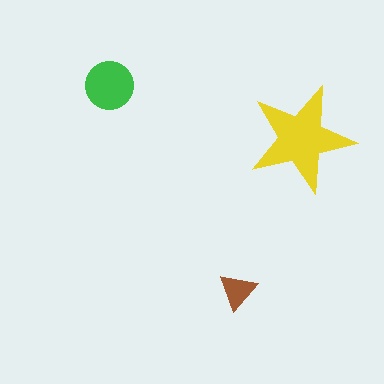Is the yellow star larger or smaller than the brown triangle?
Larger.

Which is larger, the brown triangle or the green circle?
The green circle.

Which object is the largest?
The yellow star.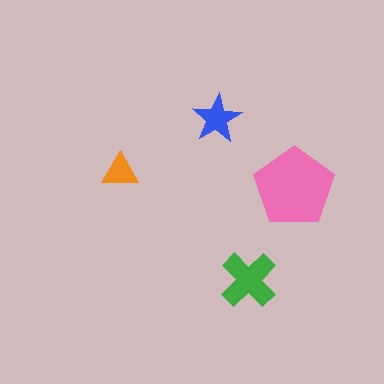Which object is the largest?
The pink pentagon.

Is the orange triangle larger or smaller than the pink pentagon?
Smaller.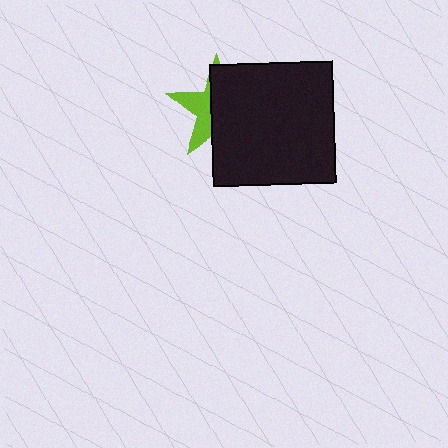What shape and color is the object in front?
The object in front is a black square.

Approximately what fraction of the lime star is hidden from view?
Roughly 64% of the lime star is hidden behind the black square.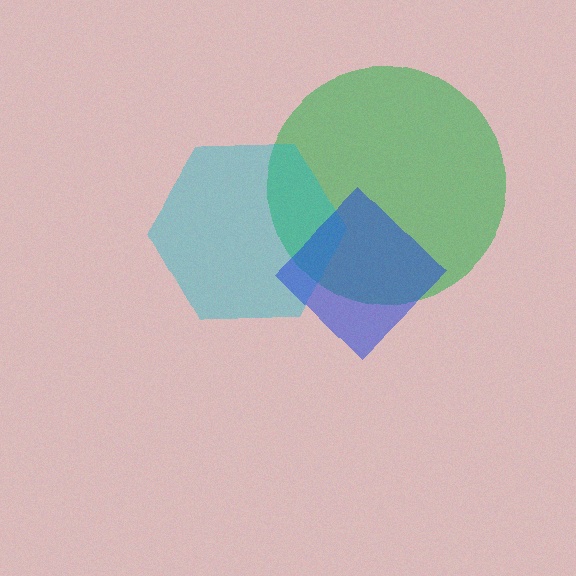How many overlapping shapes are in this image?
There are 3 overlapping shapes in the image.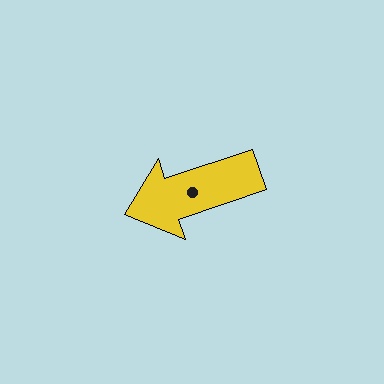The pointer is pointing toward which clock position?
Roughly 8 o'clock.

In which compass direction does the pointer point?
West.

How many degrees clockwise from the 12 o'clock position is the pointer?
Approximately 252 degrees.